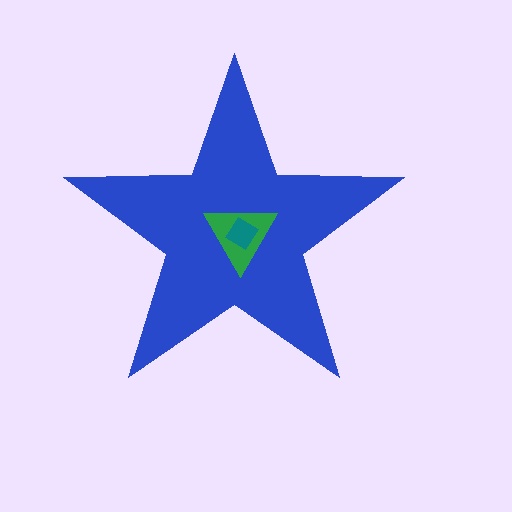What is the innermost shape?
The teal diamond.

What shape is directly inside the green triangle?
The teal diamond.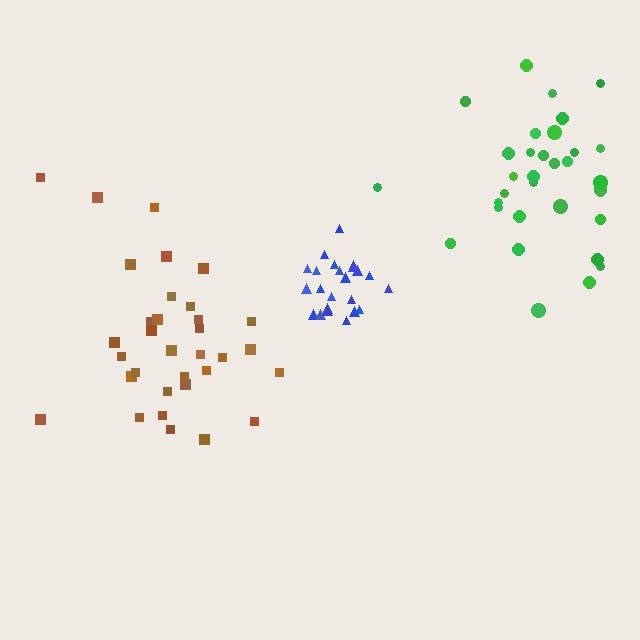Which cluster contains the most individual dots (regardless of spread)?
Brown (33).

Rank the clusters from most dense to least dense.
blue, green, brown.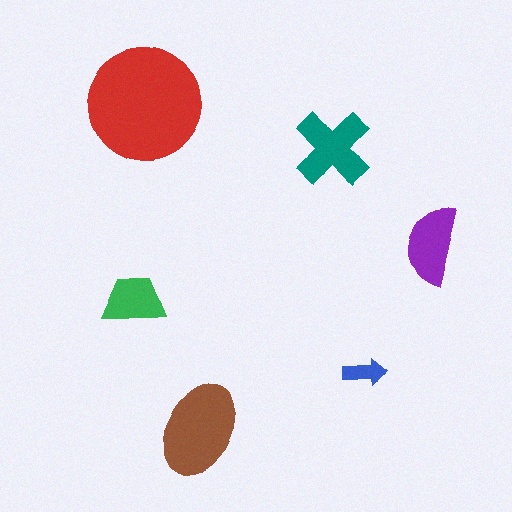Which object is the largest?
The red circle.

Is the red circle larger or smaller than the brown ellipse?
Larger.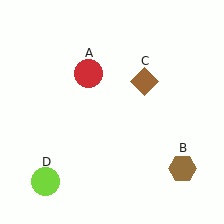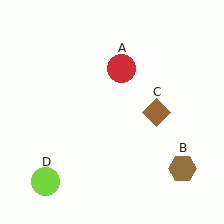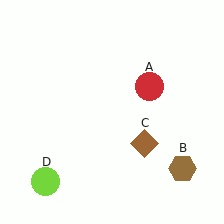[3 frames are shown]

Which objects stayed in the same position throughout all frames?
Brown hexagon (object B) and lime circle (object D) remained stationary.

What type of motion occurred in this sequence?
The red circle (object A), brown diamond (object C) rotated clockwise around the center of the scene.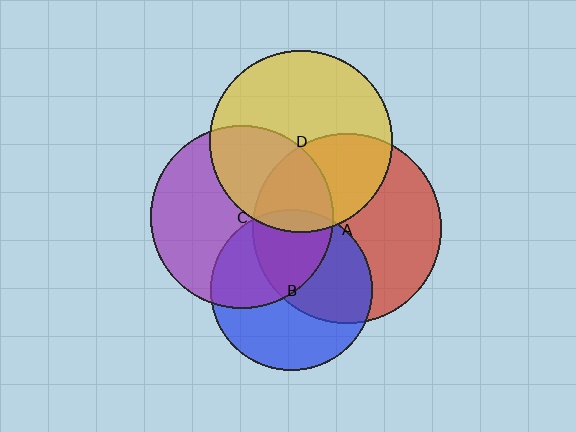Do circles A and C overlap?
Yes.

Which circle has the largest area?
Circle A (red).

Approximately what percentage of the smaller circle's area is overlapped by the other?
Approximately 35%.